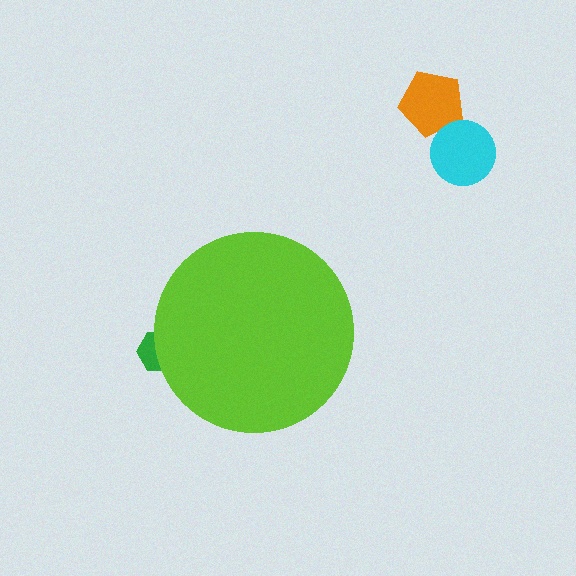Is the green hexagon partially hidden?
Yes, the green hexagon is partially hidden behind the lime circle.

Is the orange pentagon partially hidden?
No, the orange pentagon is fully visible.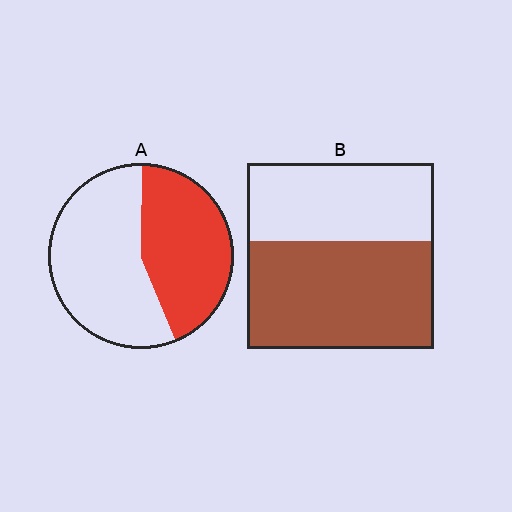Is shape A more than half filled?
No.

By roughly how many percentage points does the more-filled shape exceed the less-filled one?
By roughly 15 percentage points (B over A).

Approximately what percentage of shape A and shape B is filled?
A is approximately 45% and B is approximately 60%.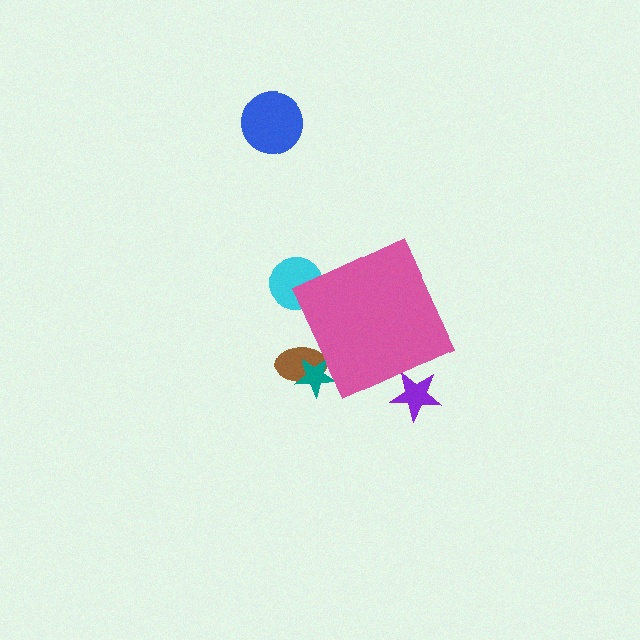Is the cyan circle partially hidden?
Yes, the cyan circle is partially hidden behind the pink diamond.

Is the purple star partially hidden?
Yes, the purple star is partially hidden behind the pink diamond.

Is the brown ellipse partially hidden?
Yes, the brown ellipse is partially hidden behind the pink diamond.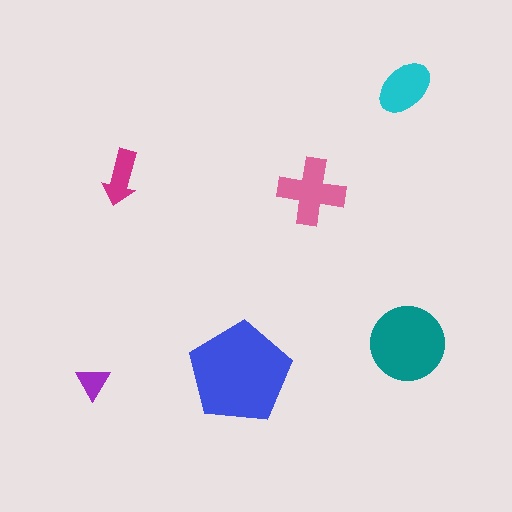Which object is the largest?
The blue pentagon.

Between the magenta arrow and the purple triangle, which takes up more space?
The magenta arrow.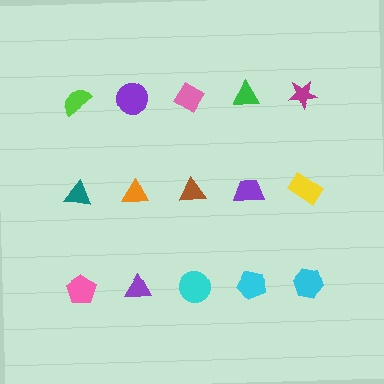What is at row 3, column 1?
A pink pentagon.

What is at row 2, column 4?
A purple trapezoid.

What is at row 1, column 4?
A green triangle.